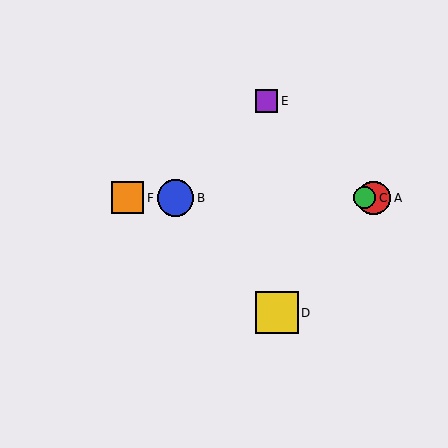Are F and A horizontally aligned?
Yes, both are at y≈198.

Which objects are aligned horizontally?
Objects A, B, C, F are aligned horizontally.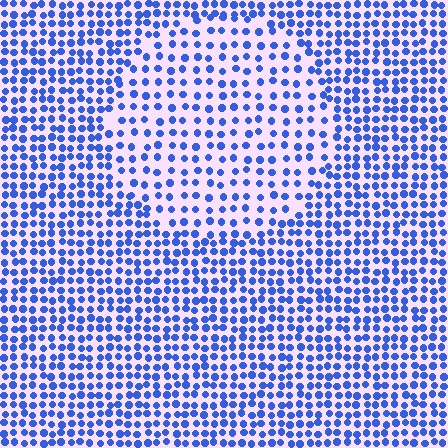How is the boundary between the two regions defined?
The boundary is defined by a change in element density (approximately 1.8x ratio). All elements are the same color, size, and shape.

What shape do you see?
I see a circle.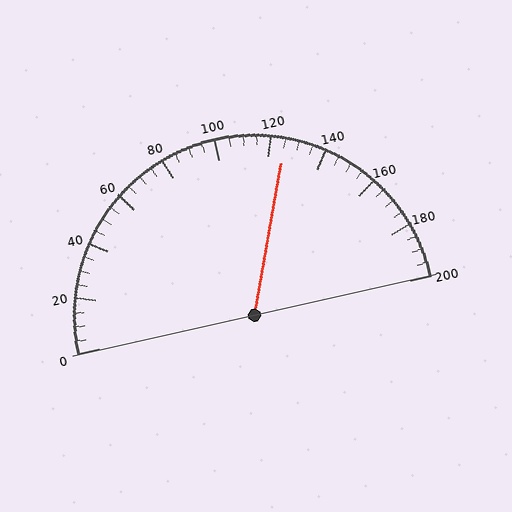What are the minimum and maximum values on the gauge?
The gauge ranges from 0 to 200.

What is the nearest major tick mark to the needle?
The nearest major tick mark is 120.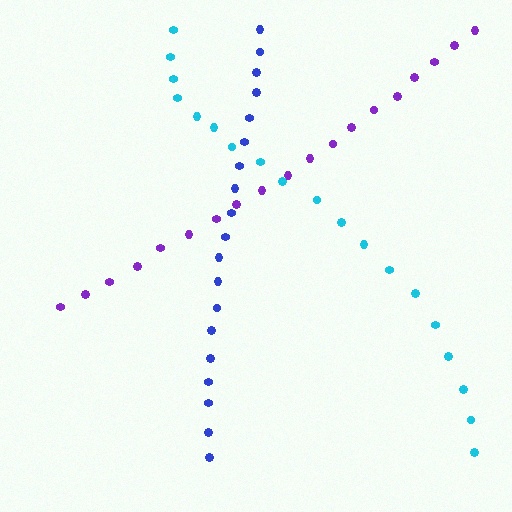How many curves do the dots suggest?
There are 3 distinct paths.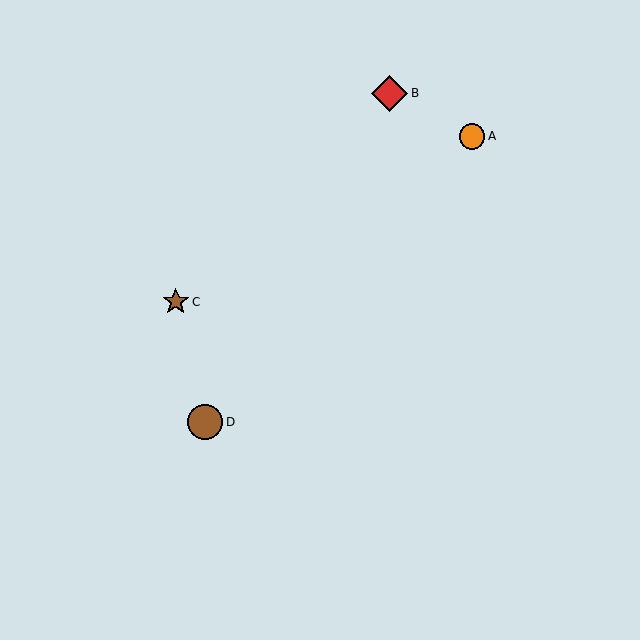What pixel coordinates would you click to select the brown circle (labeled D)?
Click at (205, 422) to select the brown circle D.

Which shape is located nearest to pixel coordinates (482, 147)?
The orange circle (labeled A) at (472, 136) is nearest to that location.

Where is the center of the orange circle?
The center of the orange circle is at (472, 136).